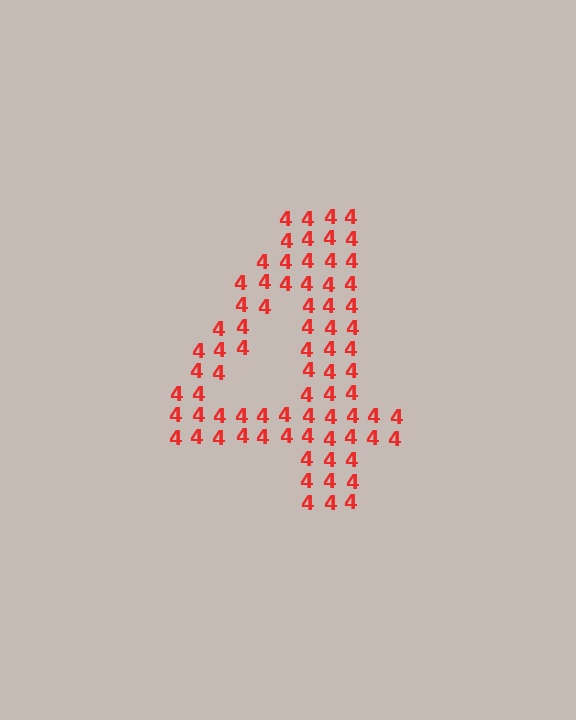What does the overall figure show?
The overall figure shows the digit 4.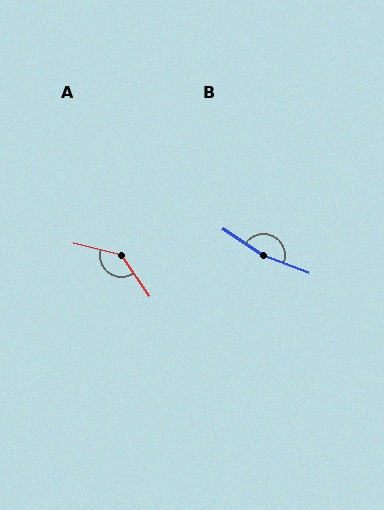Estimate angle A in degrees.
Approximately 138 degrees.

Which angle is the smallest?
A, at approximately 138 degrees.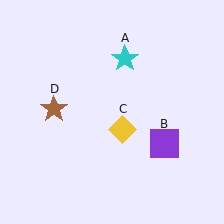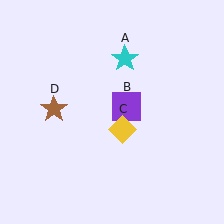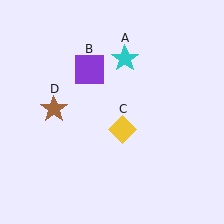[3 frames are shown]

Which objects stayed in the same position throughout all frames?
Cyan star (object A) and yellow diamond (object C) and brown star (object D) remained stationary.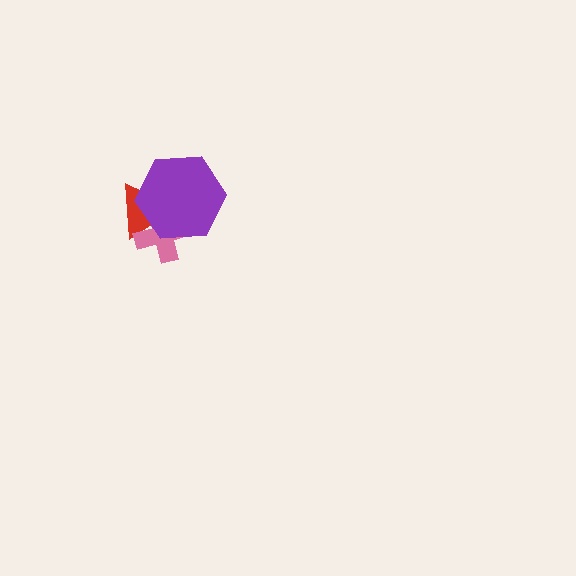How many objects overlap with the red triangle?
2 objects overlap with the red triangle.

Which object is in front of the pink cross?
The purple hexagon is in front of the pink cross.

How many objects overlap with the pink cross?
2 objects overlap with the pink cross.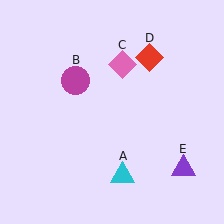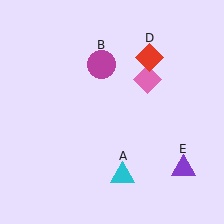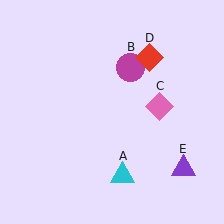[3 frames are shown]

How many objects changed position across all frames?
2 objects changed position: magenta circle (object B), pink diamond (object C).